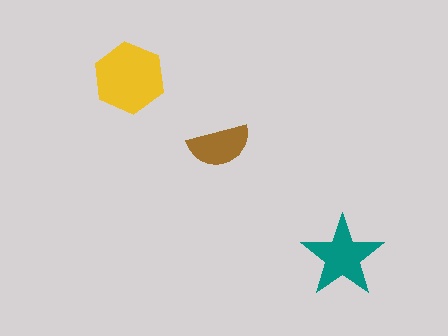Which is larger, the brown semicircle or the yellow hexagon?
The yellow hexagon.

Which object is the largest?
The yellow hexagon.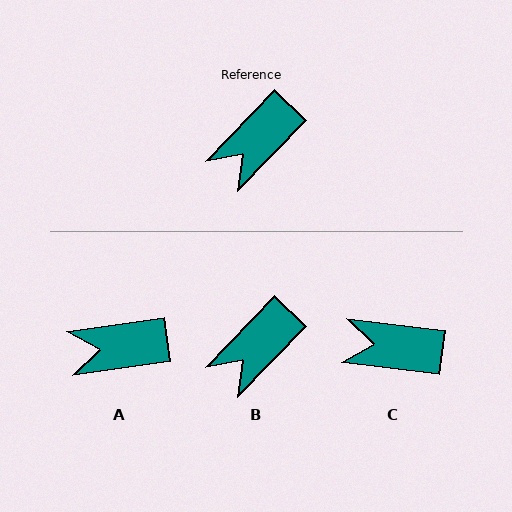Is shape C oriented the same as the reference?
No, it is off by about 53 degrees.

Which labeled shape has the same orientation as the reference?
B.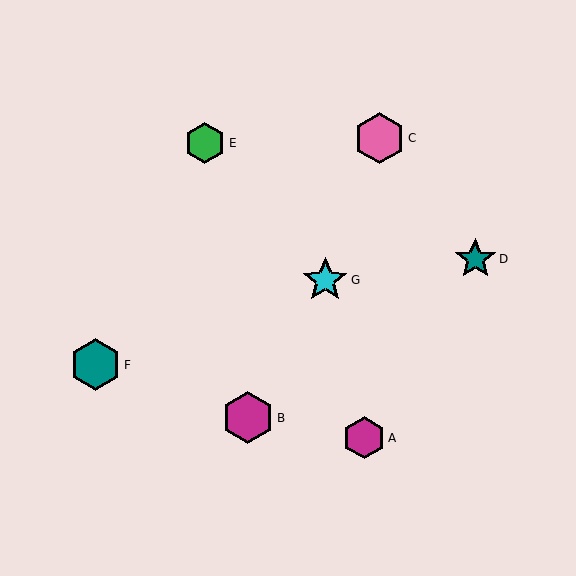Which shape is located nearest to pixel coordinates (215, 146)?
The green hexagon (labeled E) at (205, 143) is nearest to that location.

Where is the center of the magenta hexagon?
The center of the magenta hexagon is at (364, 438).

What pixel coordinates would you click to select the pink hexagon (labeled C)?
Click at (380, 138) to select the pink hexagon C.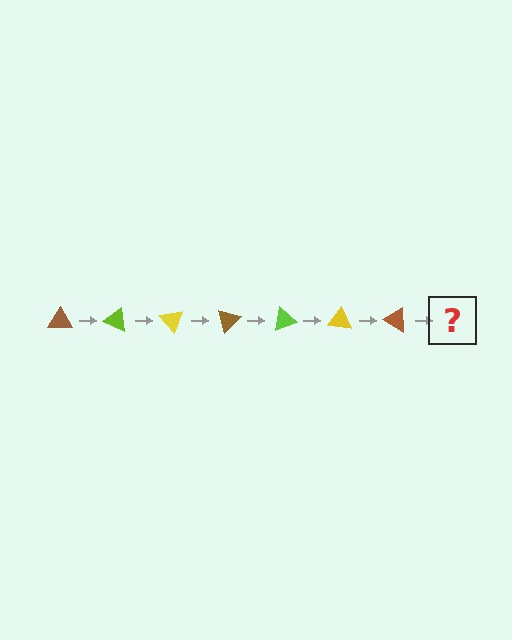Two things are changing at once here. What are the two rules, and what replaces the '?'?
The two rules are that it rotates 25 degrees each step and the color cycles through brown, lime, and yellow. The '?' should be a lime triangle, rotated 175 degrees from the start.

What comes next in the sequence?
The next element should be a lime triangle, rotated 175 degrees from the start.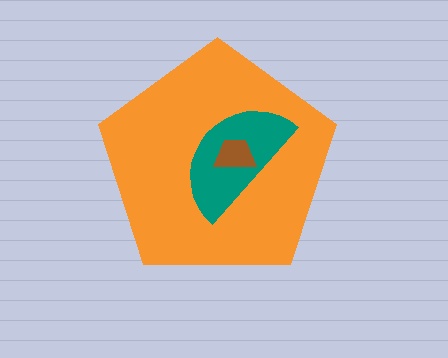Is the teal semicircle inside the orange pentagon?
Yes.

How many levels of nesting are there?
3.